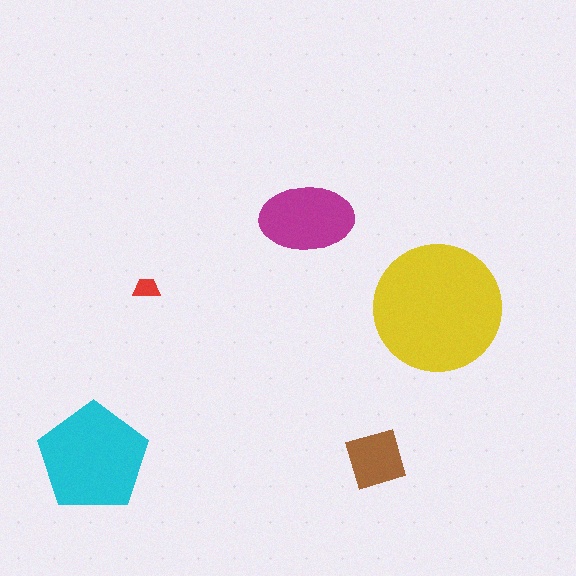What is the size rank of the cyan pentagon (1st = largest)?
2nd.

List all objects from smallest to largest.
The red trapezoid, the brown diamond, the magenta ellipse, the cyan pentagon, the yellow circle.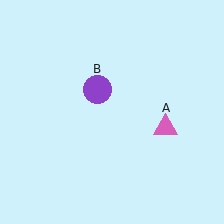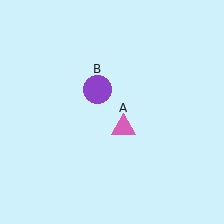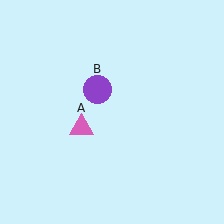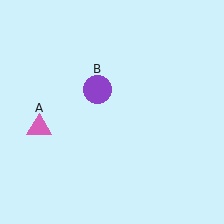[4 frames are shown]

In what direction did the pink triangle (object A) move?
The pink triangle (object A) moved left.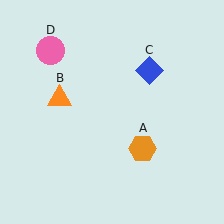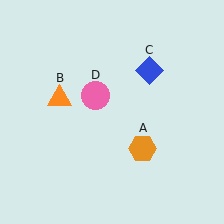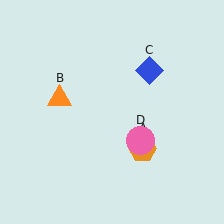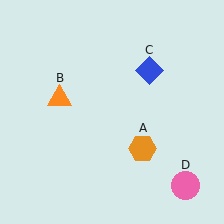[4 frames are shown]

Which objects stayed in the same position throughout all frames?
Orange hexagon (object A) and orange triangle (object B) and blue diamond (object C) remained stationary.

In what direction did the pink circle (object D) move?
The pink circle (object D) moved down and to the right.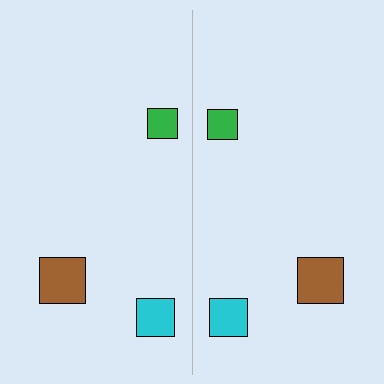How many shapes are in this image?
There are 6 shapes in this image.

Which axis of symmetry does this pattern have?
The pattern has a vertical axis of symmetry running through the center of the image.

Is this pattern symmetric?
Yes, this pattern has bilateral (reflection) symmetry.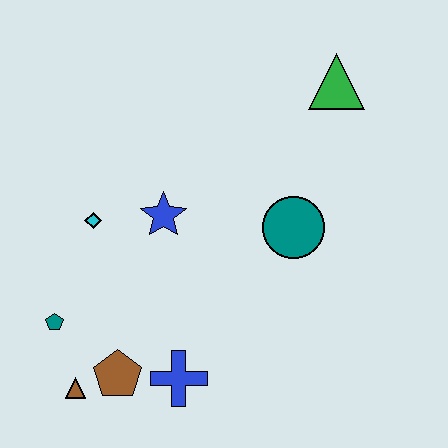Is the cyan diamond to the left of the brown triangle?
No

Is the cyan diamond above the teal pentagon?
Yes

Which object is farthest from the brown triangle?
The green triangle is farthest from the brown triangle.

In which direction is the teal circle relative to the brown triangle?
The teal circle is to the right of the brown triangle.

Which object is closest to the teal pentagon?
The brown triangle is closest to the teal pentagon.